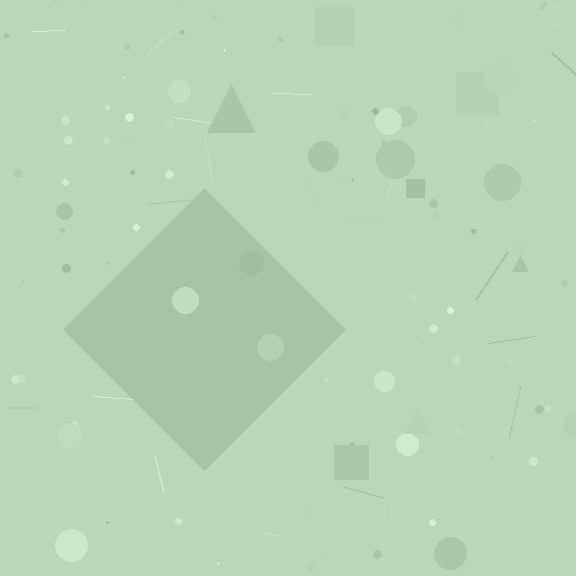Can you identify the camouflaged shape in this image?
The camouflaged shape is a diamond.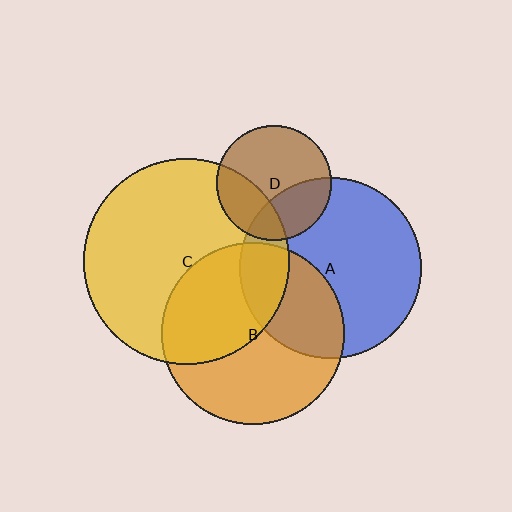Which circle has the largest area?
Circle C (yellow).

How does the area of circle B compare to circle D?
Approximately 2.5 times.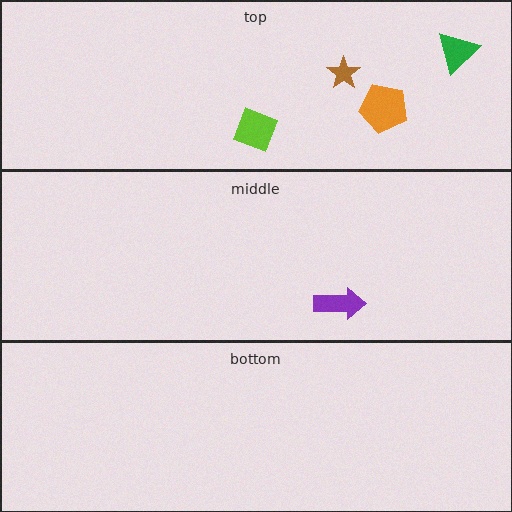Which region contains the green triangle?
The top region.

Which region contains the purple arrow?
The middle region.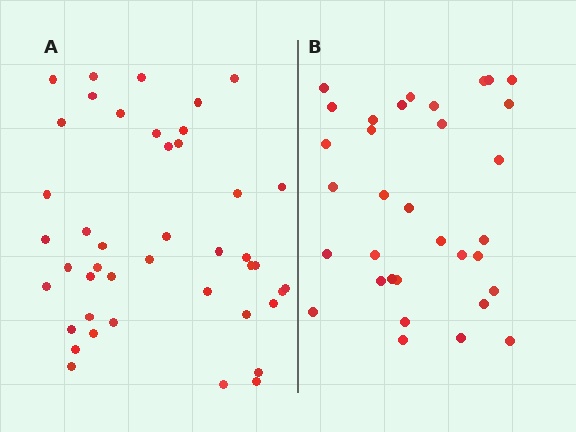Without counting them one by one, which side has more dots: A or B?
Region A (the left region) has more dots.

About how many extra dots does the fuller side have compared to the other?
Region A has roughly 10 or so more dots than region B.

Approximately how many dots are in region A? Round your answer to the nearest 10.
About 40 dots. (The exact count is 43, which rounds to 40.)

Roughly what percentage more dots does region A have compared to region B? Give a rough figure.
About 30% more.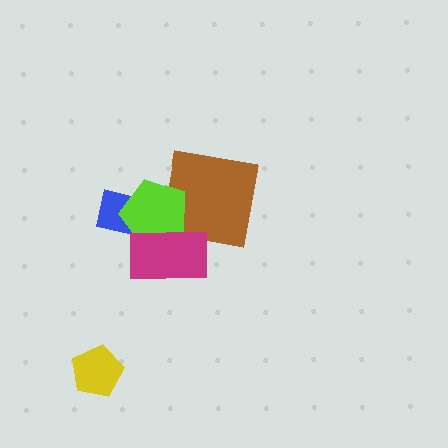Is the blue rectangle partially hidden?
Yes, it is partially covered by another shape.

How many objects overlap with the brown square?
2 objects overlap with the brown square.